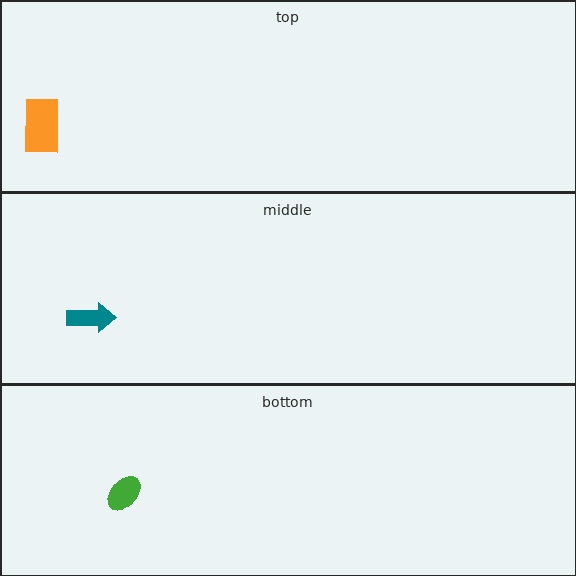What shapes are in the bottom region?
The green ellipse.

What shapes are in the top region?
The orange rectangle.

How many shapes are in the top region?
1.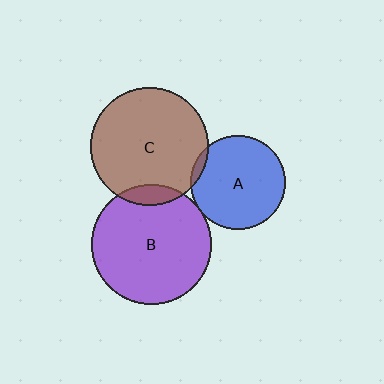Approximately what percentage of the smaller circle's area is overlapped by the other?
Approximately 10%.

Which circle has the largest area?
Circle B (purple).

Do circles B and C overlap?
Yes.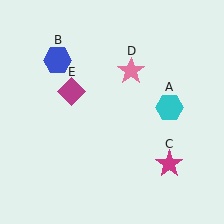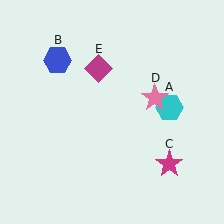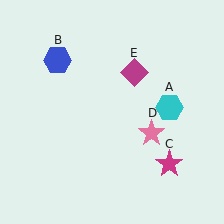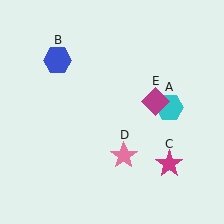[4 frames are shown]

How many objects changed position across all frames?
2 objects changed position: pink star (object D), magenta diamond (object E).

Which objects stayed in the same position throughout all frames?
Cyan hexagon (object A) and blue hexagon (object B) and magenta star (object C) remained stationary.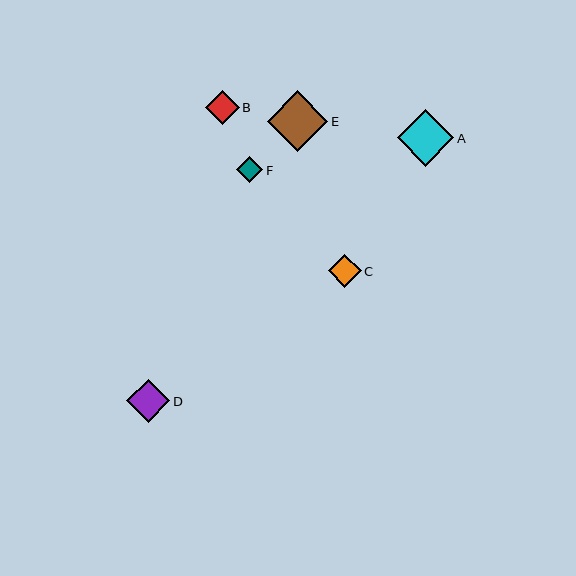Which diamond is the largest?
Diamond E is the largest with a size of approximately 60 pixels.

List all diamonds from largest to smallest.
From largest to smallest: E, A, D, B, C, F.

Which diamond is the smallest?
Diamond F is the smallest with a size of approximately 26 pixels.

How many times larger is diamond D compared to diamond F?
Diamond D is approximately 1.7 times the size of diamond F.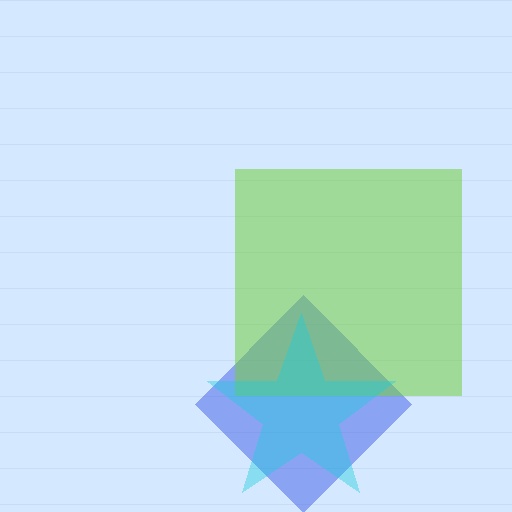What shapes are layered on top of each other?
The layered shapes are: a blue diamond, a lime square, a cyan star.